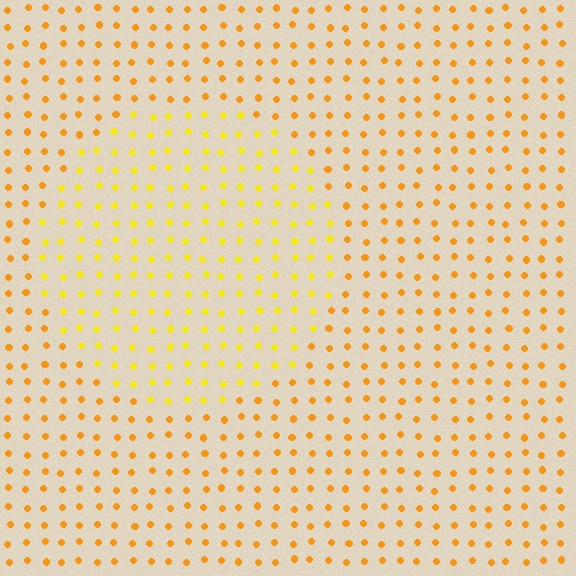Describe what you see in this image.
The image is filled with small orange elements in a uniform arrangement. A circle-shaped region is visible where the elements are tinted to a slightly different hue, forming a subtle color boundary.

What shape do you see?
I see a circle.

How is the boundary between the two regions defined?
The boundary is defined purely by a slight shift in hue (about 23 degrees). Spacing, size, and orientation are identical on both sides.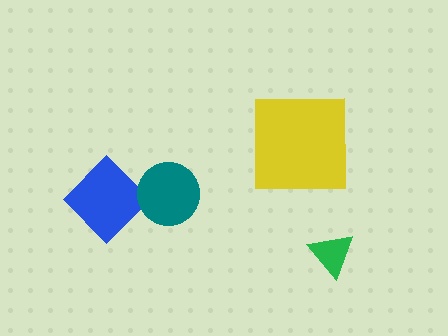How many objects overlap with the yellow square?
0 objects overlap with the yellow square.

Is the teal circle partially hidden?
No, no other shape covers it.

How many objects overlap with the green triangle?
0 objects overlap with the green triangle.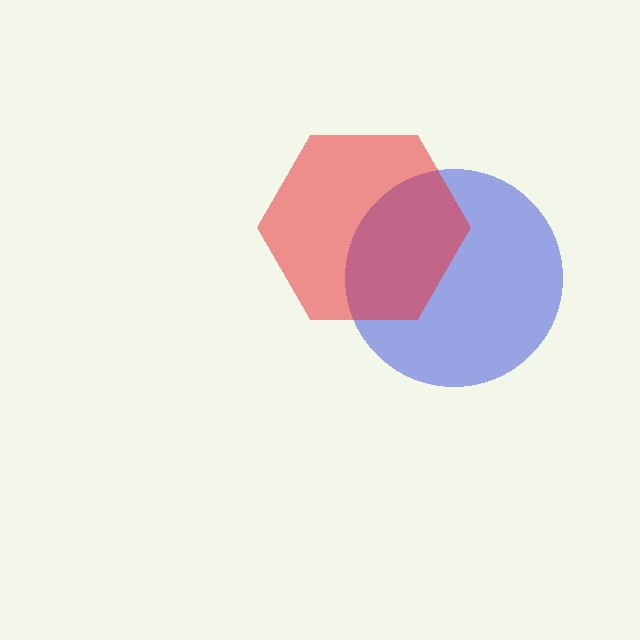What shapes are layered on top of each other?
The layered shapes are: a blue circle, a red hexagon.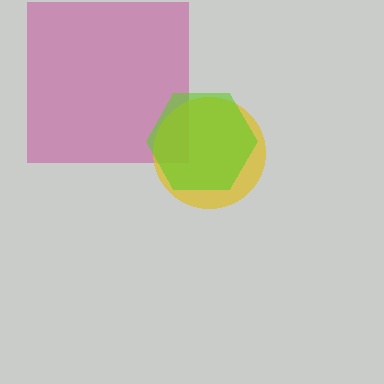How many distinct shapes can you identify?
There are 3 distinct shapes: a magenta square, a yellow circle, a lime hexagon.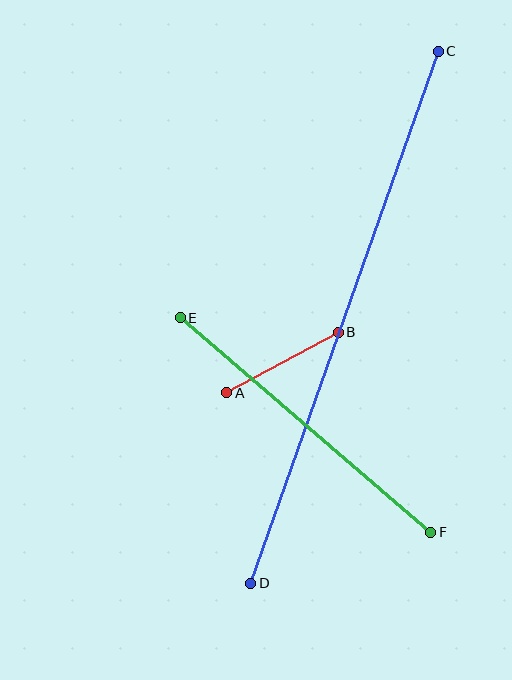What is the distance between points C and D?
The distance is approximately 564 pixels.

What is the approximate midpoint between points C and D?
The midpoint is at approximately (345, 317) pixels.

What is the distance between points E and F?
The distance is approximately 330 pixels.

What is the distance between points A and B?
The distance is approximately 126 pixels.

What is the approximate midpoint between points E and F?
The midpoint is at approximately (305, 425) pixels.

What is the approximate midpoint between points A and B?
The midpoint is at approximately (283, 362) pixels.